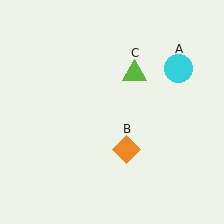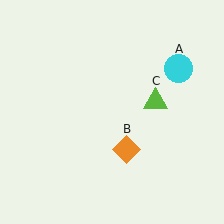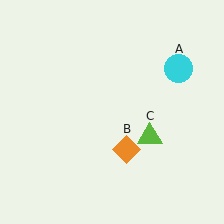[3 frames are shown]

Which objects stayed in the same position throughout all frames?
Cyan circle (object A) and orange diamond (object B) remained stationary.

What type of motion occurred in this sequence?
The lime triangle (object C) rotated clockwise around the center of the scene.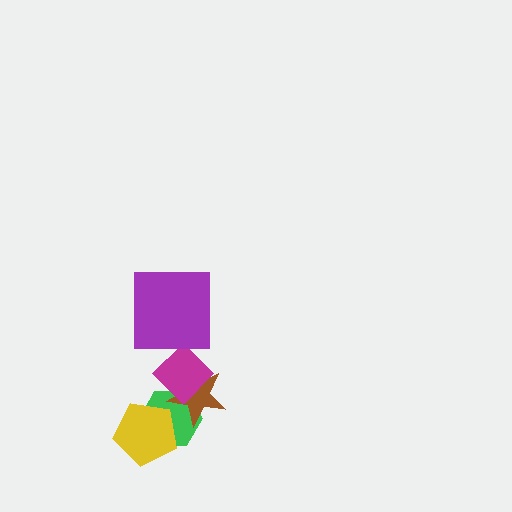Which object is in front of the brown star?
The magenta diamond is in front of the brown star.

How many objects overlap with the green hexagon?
3 objects overlap with the green hexagon.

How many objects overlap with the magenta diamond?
2 objects overlap with the magenta diamond.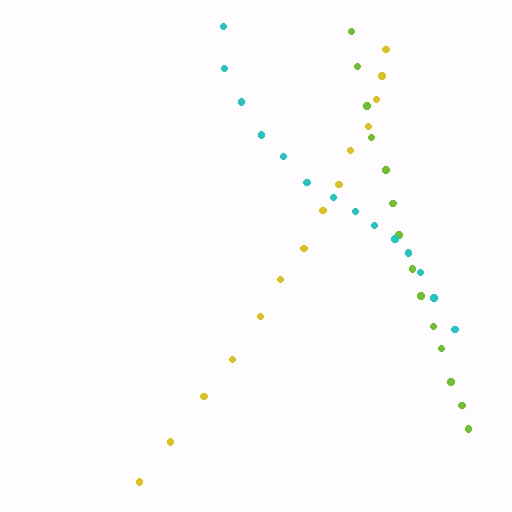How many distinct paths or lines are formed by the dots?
There are 3 distinct paths.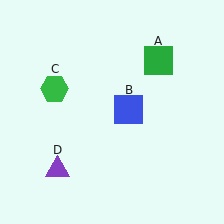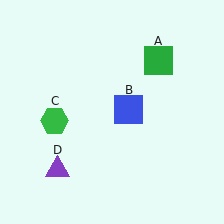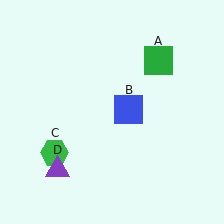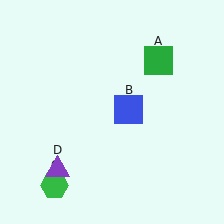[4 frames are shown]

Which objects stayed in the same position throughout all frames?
Green square (object A) and blue square (object B) and purple triangle (object D) remained stationary.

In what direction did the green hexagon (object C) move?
The green hexagon (object C) moved down.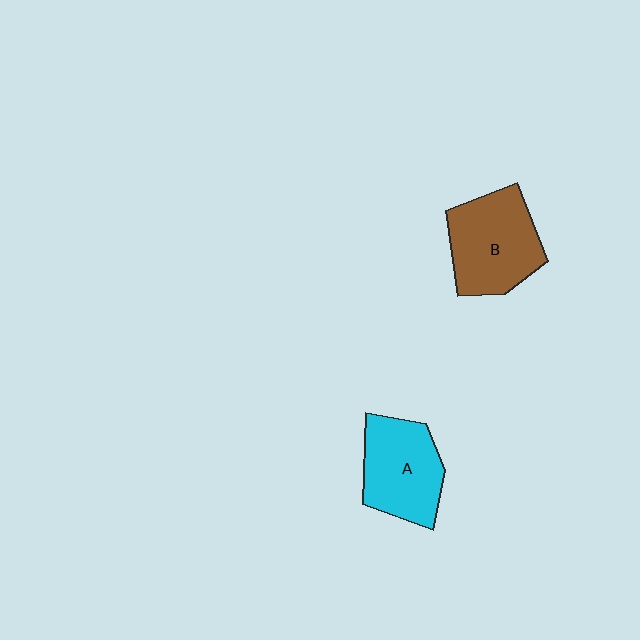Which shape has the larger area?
Shape B (brown).